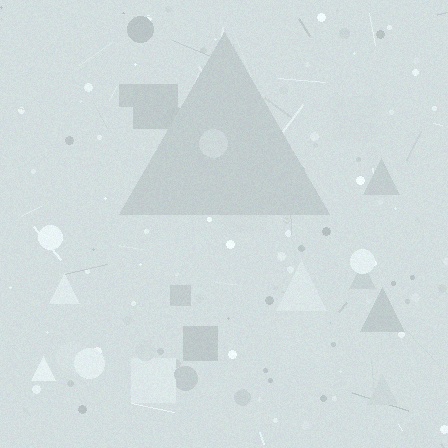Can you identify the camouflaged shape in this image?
The camouflaged shape is a triangle.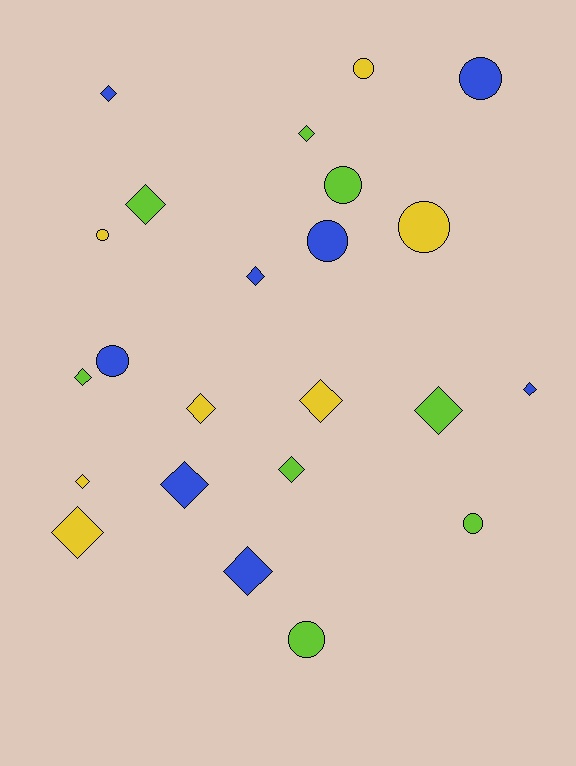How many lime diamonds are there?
There are 5 lime diamonds.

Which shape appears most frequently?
Diamond, with 14 objects.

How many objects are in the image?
There are 23 objects.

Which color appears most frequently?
Lime, with 8 objects.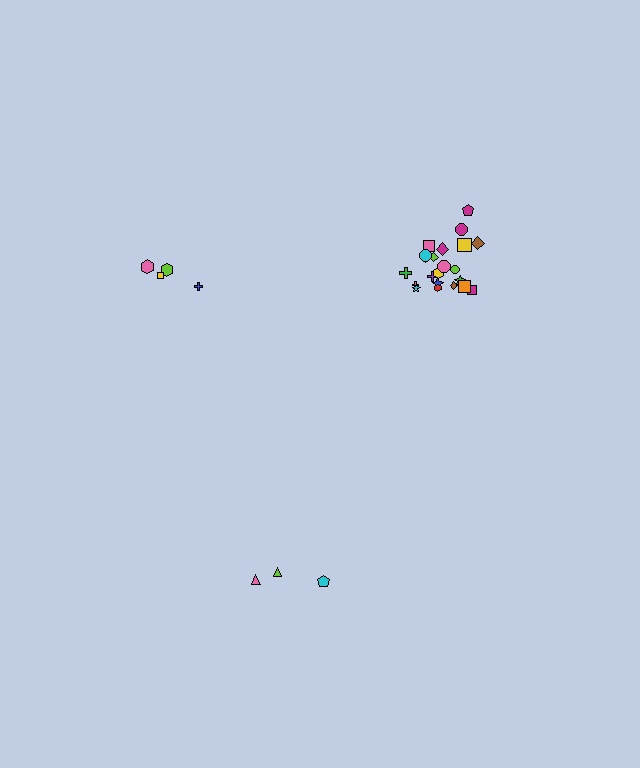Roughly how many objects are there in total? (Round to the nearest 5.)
Roughly 30 objects in total.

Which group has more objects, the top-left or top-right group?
The top-right group.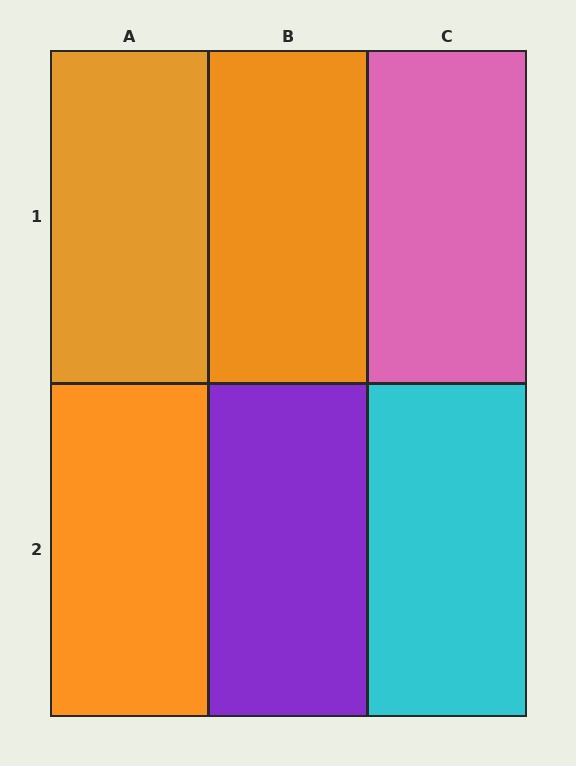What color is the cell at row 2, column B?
Purple.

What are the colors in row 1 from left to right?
Orange, orange, pink.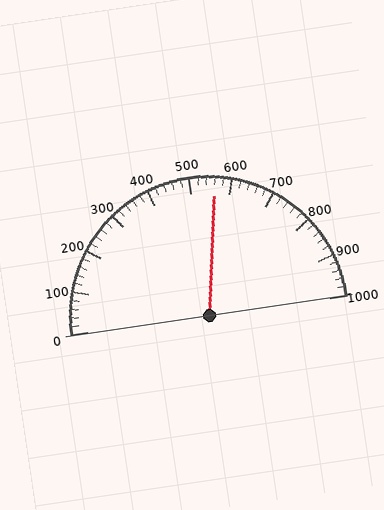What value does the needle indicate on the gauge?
The needle indicates approximately 560.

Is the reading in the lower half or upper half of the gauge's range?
The reading is in the upper half of the range (0 to 1000).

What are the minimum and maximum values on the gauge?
The gauge ranges from 0 to 1000.